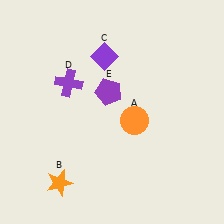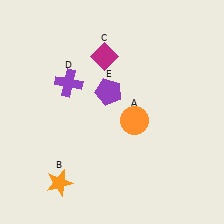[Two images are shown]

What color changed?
The diamond (C) changed from purple in Image 1 to magenta in Image 2.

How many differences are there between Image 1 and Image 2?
There is 1 difference between the two images.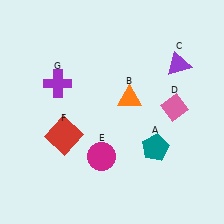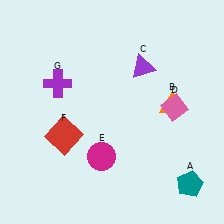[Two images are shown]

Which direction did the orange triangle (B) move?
The orange triangle (B) moved right.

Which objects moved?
The objects that moved are: the teal pentagon (A), the orange triangle (B), the purple triangle (C).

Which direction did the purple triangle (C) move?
The purple triangle (C) moved left.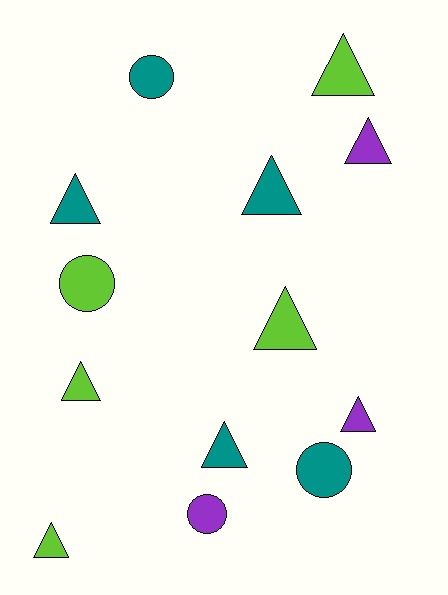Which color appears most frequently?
Lime, with 5 objects.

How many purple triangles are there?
There are 2 purple triangles.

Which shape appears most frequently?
Triangle, with 9 objects.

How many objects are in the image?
There are 13 objects.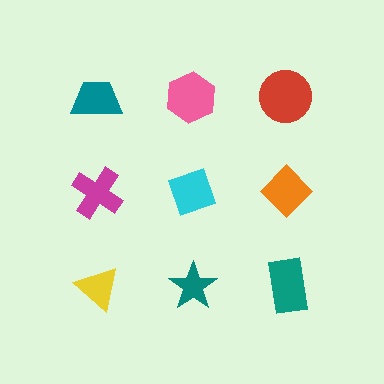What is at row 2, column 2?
A cyan diamond.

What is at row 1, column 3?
A red circle.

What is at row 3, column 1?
A yellow triangle.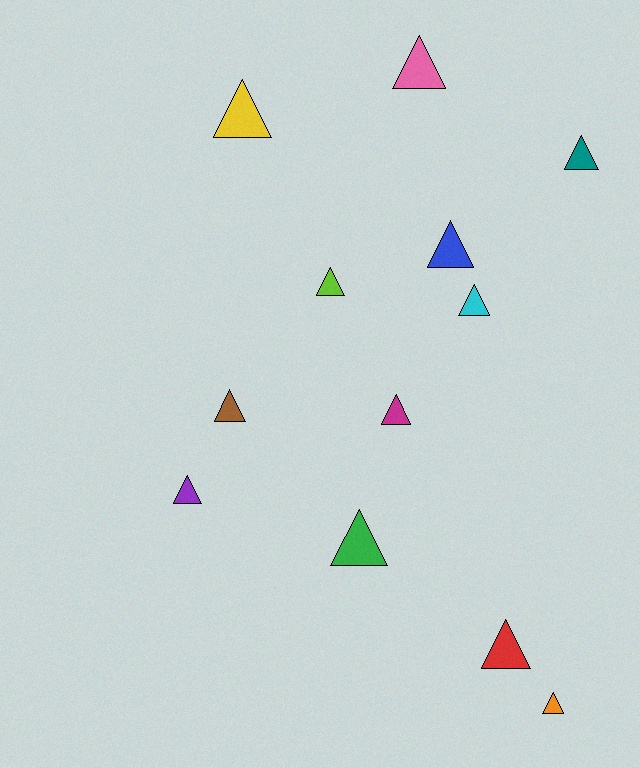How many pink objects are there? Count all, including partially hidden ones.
There is 1 pink object.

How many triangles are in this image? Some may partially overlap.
There are 12 triangles.